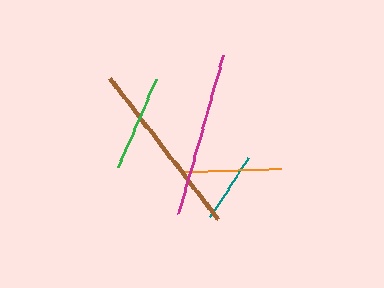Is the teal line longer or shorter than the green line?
The green line is longer than the teal line.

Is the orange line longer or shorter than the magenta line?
The magenta line is longer than the orange line.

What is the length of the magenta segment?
The magenta segment is approximately 164 pixels long.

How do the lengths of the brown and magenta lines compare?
The brown and magenta lines are approximately the same length.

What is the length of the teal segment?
The teal segment is approximately 70 pixels long.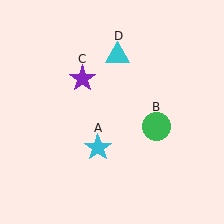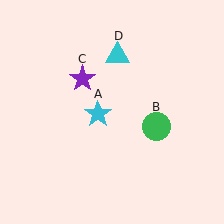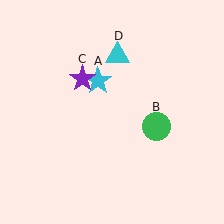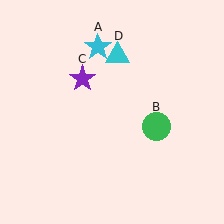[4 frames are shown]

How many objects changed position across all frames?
1 object changed position: cyan star (object A).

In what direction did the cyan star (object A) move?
The cyan star (object A) moved up.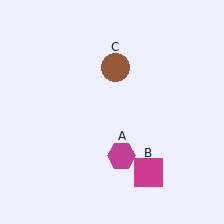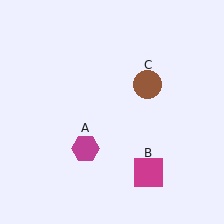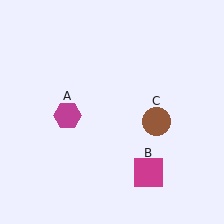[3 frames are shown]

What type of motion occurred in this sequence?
The magenta hexagon (object A), brown circle (object C) rotated clockwise around the center of the scene.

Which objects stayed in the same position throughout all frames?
Magenta square (object B) remained stationary.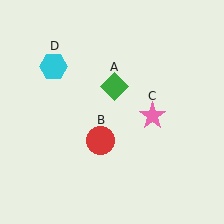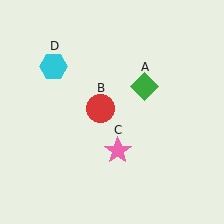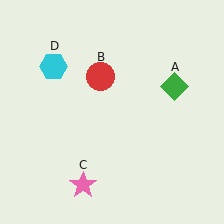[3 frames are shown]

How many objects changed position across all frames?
3 objects changed position: green diamond (object A), red circle (object B), pink star (object C).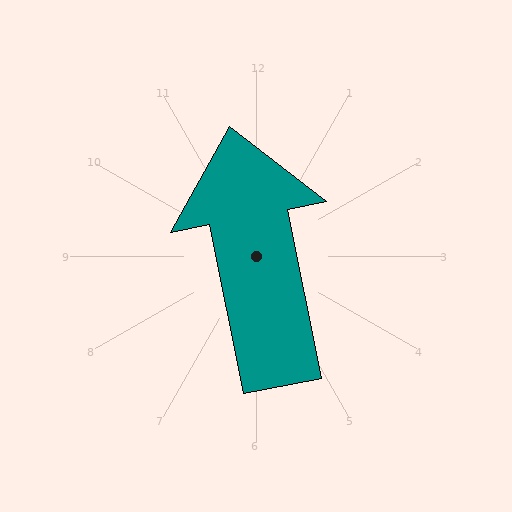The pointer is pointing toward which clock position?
Roughly 12 o'clock.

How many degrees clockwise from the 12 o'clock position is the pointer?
Approximately 349 degrees.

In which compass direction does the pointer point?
North.